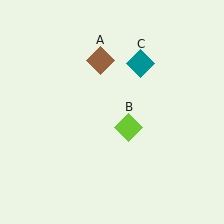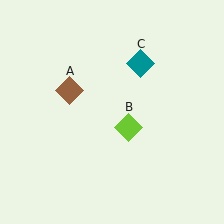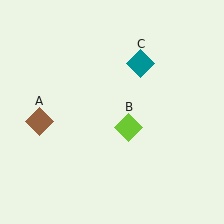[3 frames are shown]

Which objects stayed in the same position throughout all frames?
Lime diamond (object B) and teal diamond (object C) remained stationary.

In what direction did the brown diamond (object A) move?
The brown diamond (object A) moved down and to the left.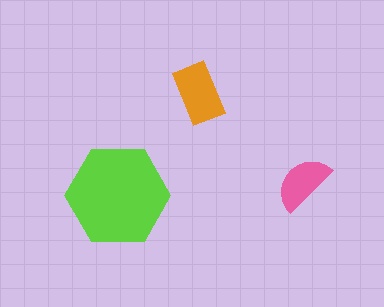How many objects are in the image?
There are 3 objects in the image.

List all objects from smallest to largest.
The pink semicircle, the orange rectangle, the lime hexagon.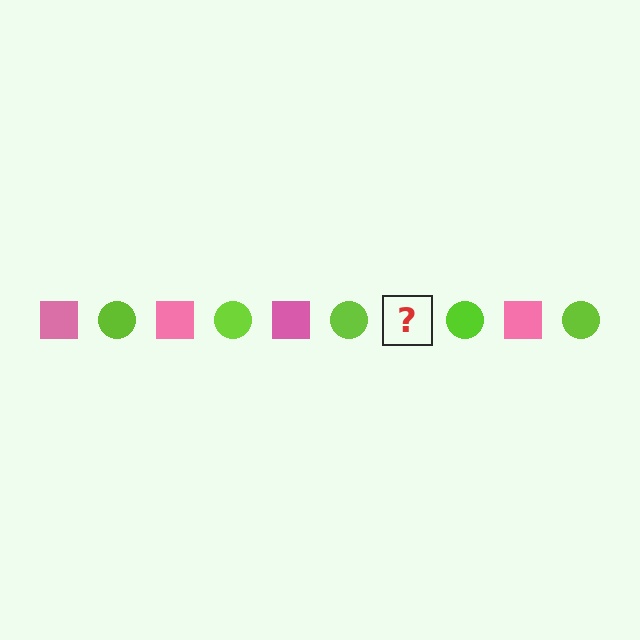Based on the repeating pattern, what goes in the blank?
The blank should be a pink square.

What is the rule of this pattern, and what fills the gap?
The rule is that the pattern alternates between pink square and lime circle. The gap should be filled with a pink square.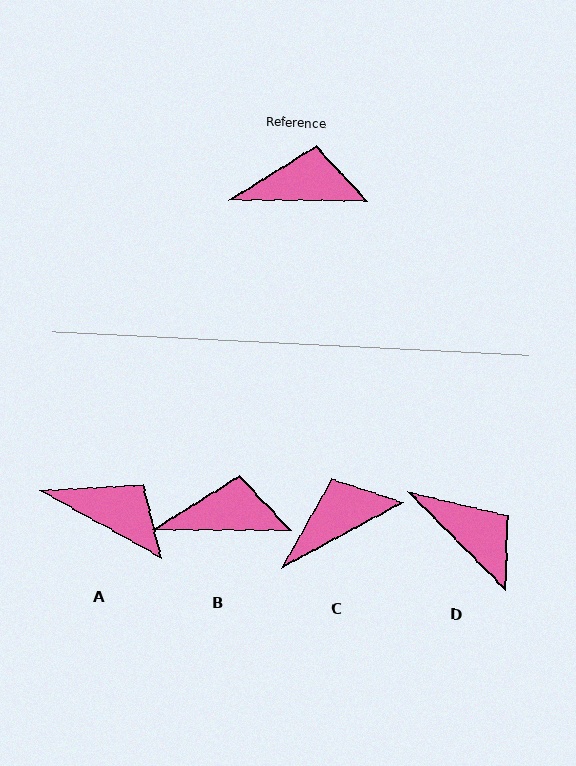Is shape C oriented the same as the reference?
No, it is off by about 29 degrees.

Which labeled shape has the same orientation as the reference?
B.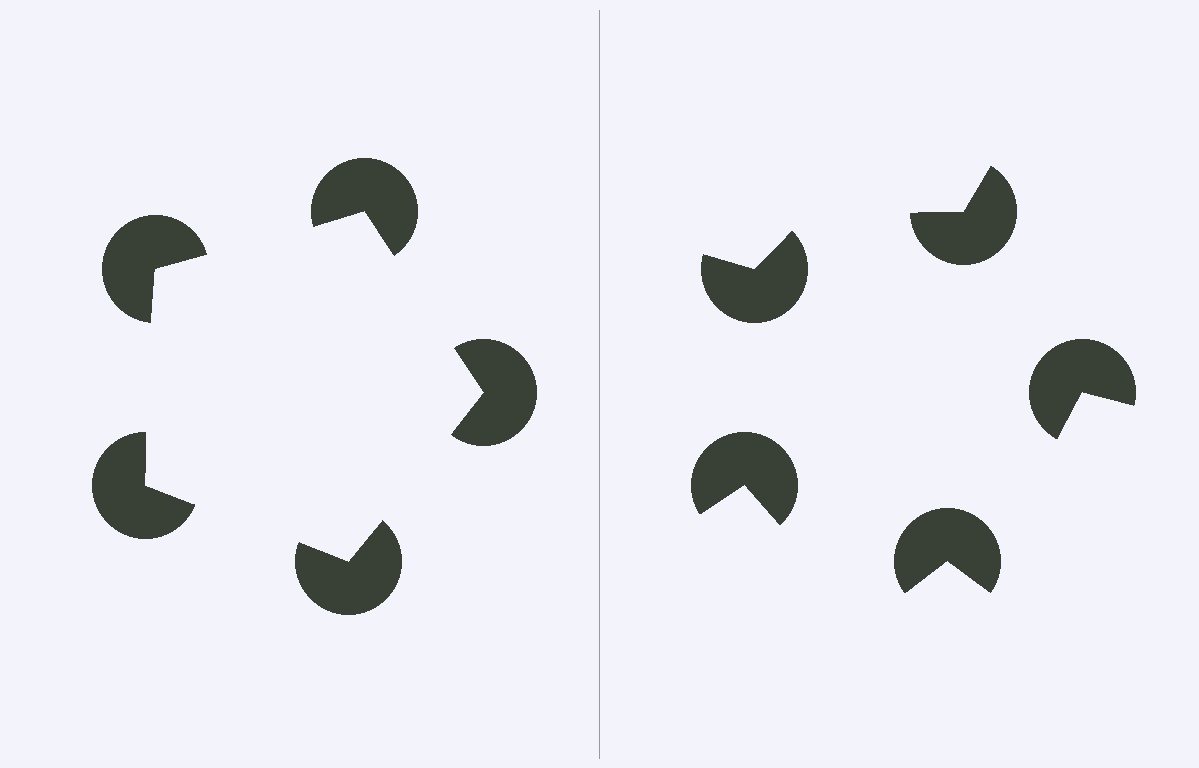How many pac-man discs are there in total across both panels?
10 — 5 on each side.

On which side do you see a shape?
An illusory pentagon appears on the left side. On the right side the wedge cuts are rotated, so no coherent shape forms.